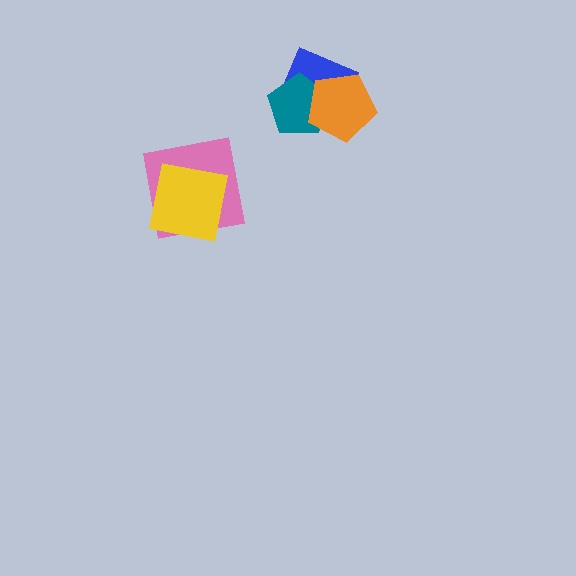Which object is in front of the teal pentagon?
The orange pentagon is in front of the teal pentagon.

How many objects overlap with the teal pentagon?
2 objects overlap with the teal pentagon.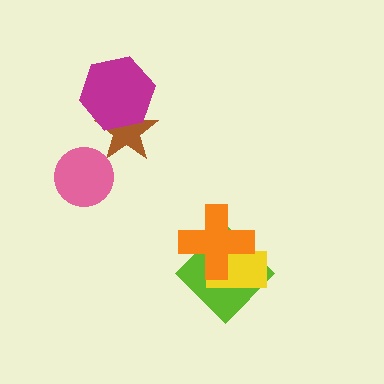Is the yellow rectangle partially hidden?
Yes, it is partially covered by another shape.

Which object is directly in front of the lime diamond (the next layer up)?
The yellow rectangle is directly in front of the lime diamond.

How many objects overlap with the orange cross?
2 objects overlap with the orange cross.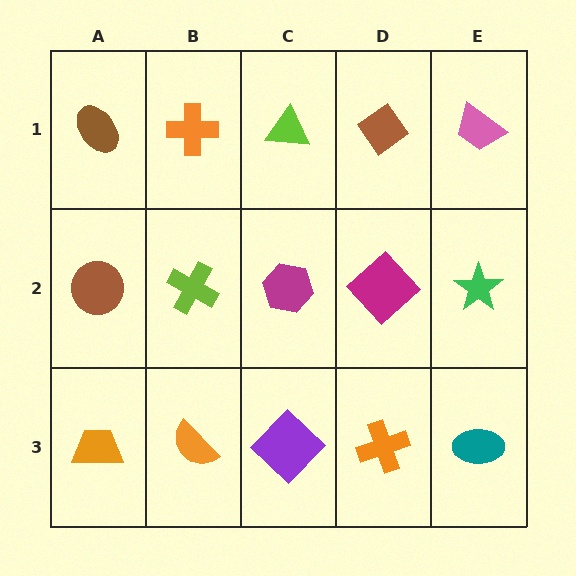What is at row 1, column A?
A brown ellipse.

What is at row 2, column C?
A magenta hexagon.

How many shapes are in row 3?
5 shapes.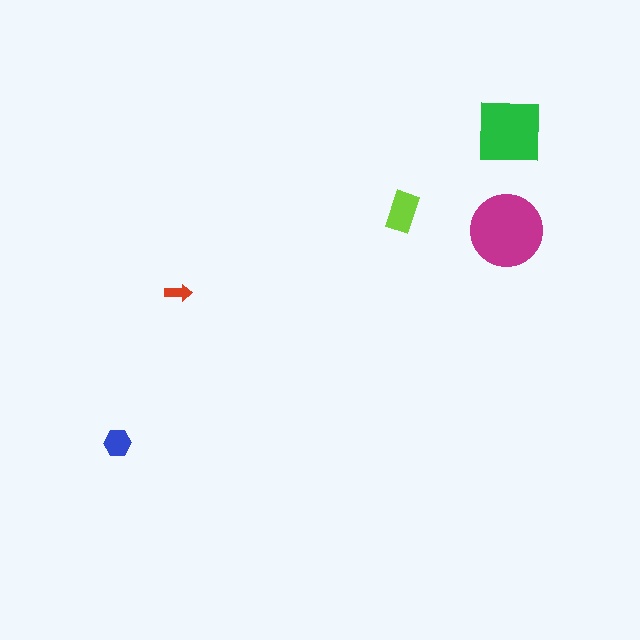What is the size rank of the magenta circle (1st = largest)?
1st.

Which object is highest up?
The green square is topmost.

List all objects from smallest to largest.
The red arrow, the blue hexagon, the lime rectangle, the green square, the magenta circle.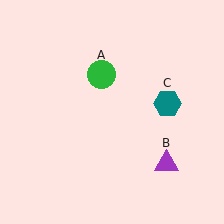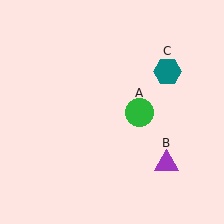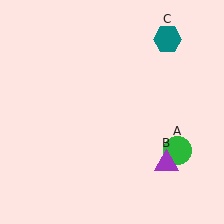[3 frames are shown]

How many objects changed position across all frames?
2 objects changed position: green circle (object A), teal hexagon (object C).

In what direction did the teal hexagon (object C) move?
The teal hexagon (object C) moved up.